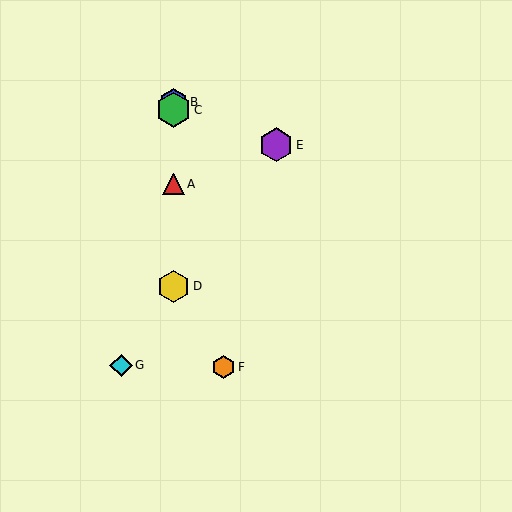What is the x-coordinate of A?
Object A is at x≈174.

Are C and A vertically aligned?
Yes, both are at x≈174.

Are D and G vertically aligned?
No, D is at x≈174 and G is at x≈121.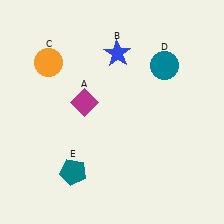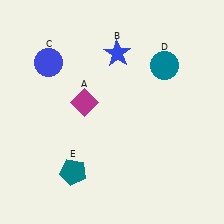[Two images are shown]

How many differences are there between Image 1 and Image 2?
There is 1 difference between the two images.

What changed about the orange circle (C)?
In Image 1, C is orange. In Image 2, it changed to blue.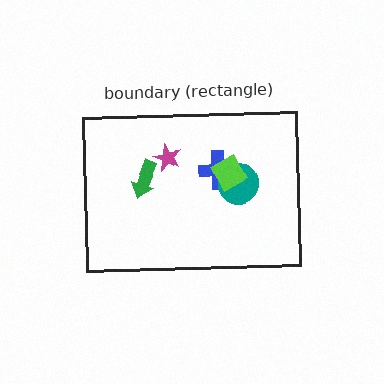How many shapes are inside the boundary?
5 inside, 0 outside.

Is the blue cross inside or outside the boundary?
Inside.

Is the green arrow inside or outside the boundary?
Inside.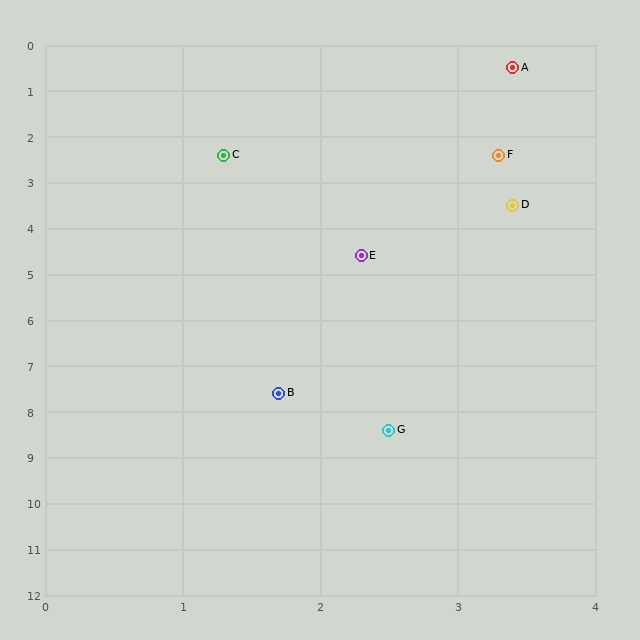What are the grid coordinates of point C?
Point C is at approximately (1.3, 2.4).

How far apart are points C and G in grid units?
Points C and G are about 6.1 grid units apart.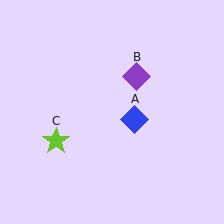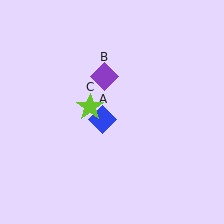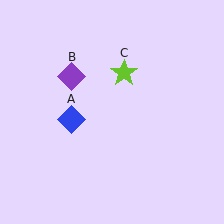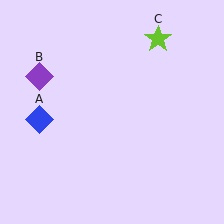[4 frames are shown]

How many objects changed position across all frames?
3 objects changed position: blue diamond (object A), purple diamond (object B), lime star (object C).